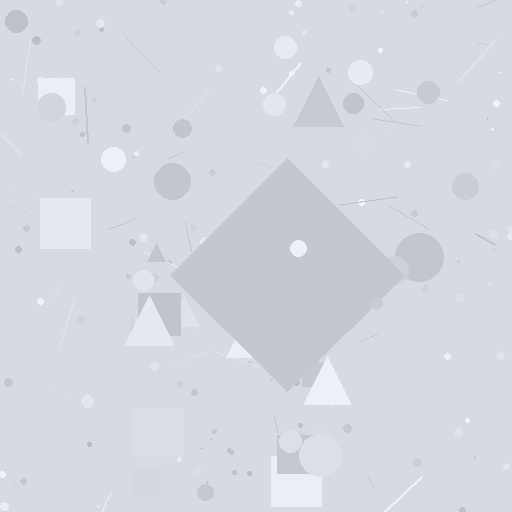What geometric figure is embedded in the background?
A diamond is embedded in the background.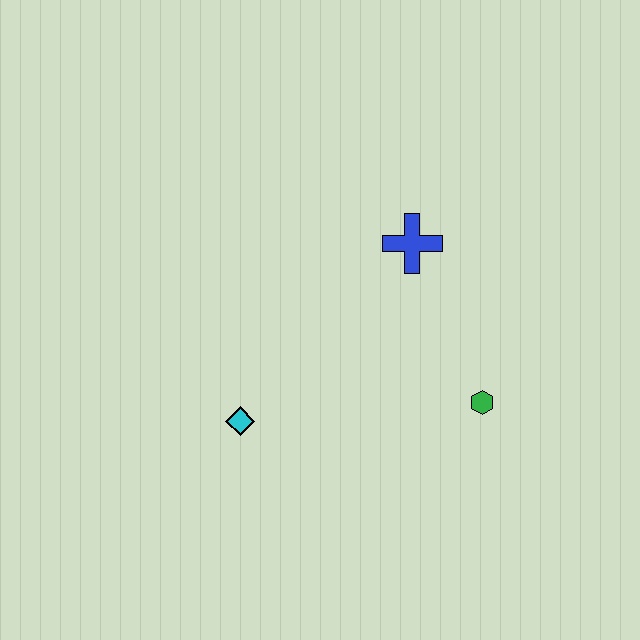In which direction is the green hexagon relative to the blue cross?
The green hexagon is below the blue cross.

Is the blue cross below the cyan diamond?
No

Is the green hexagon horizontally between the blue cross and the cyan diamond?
No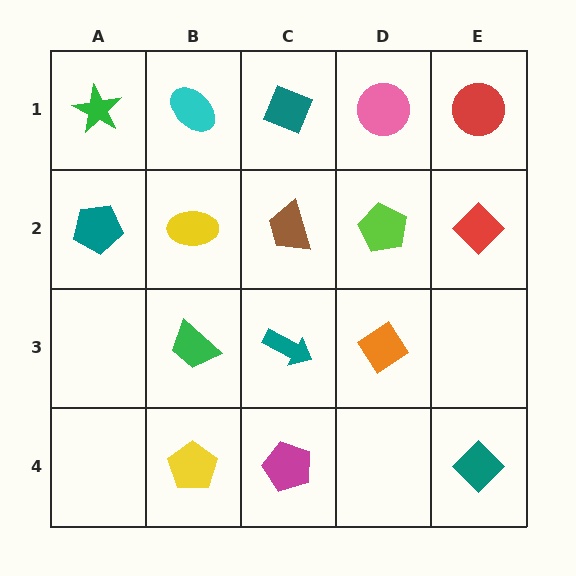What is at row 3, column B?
A green trapezoid.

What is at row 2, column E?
A red diamond.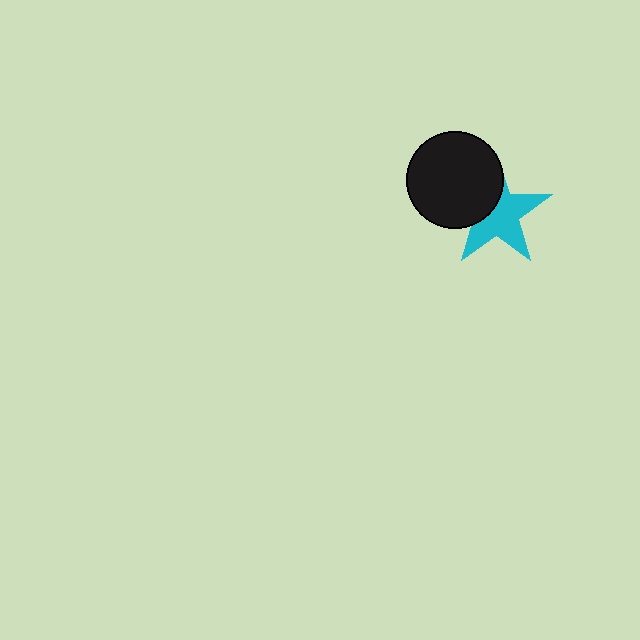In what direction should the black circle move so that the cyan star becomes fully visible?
The black circle should move toward the upper-left. That is the shortest direction to clear the overlap and leave the cyan star fully visible.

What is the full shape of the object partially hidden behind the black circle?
The partially hidden object is a cyan star.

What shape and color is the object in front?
The object in front is a black circle.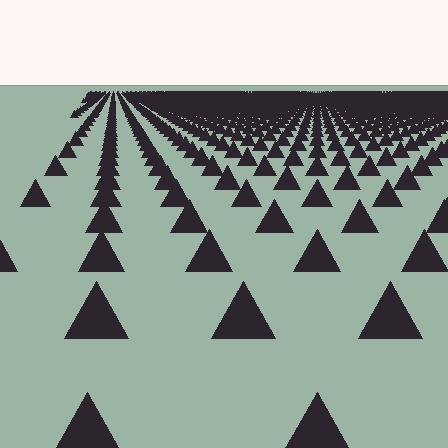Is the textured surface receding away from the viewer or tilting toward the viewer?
The surface is receding away from the viewer. Texture elements get smaller and denser toward the top.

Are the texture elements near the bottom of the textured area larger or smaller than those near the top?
Larger. Near the bottom, elements are closer to the viewer and appear at a bigger on-screen size.